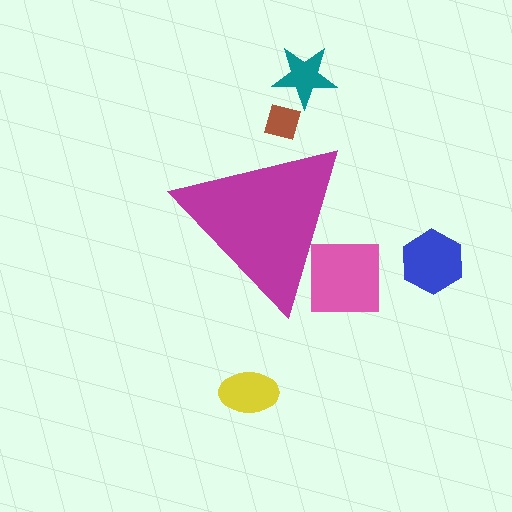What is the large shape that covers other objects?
A magenta triangle.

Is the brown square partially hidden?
Yes, the brown square is partially hidden behind the magenta triangle.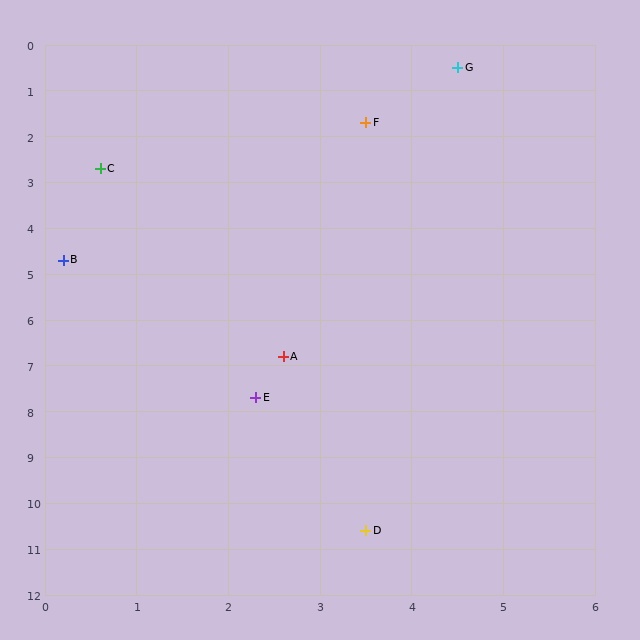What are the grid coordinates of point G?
Point G is at approximately (4.5, 0.5).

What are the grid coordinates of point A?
Point A is at approximately (2.6, 6.8).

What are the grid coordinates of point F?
Point F is at approximately (3.5, 1.7).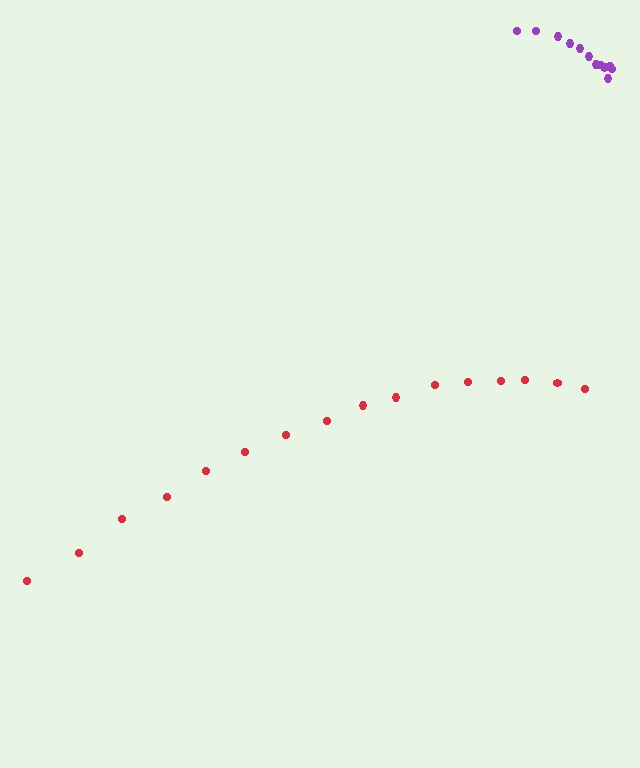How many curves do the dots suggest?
There are 2 distinct paths.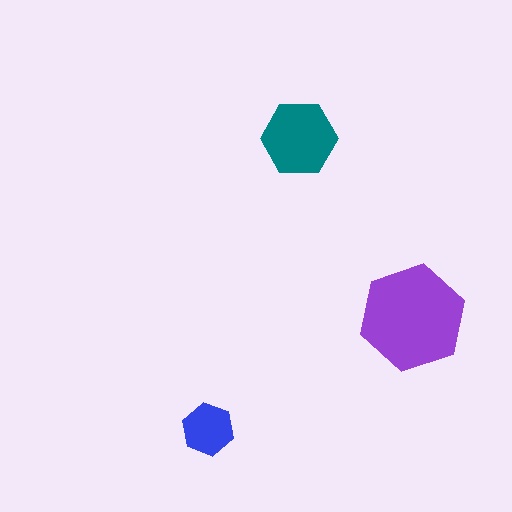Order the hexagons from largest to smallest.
the purple one, the teal one, the blue one.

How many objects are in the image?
There are 3 objects in the image.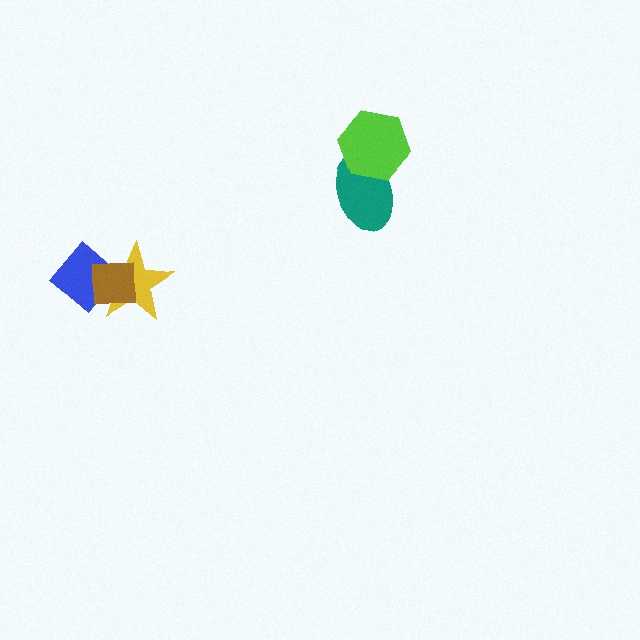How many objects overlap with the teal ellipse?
1 object overlaps with the teal ellipse.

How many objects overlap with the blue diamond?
2 objects overlap with the blue diamond.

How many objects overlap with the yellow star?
2 objects overlap with the yellow star.